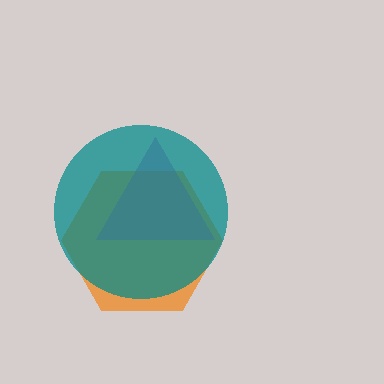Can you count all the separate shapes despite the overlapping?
Yes, there are 3 separate shapes.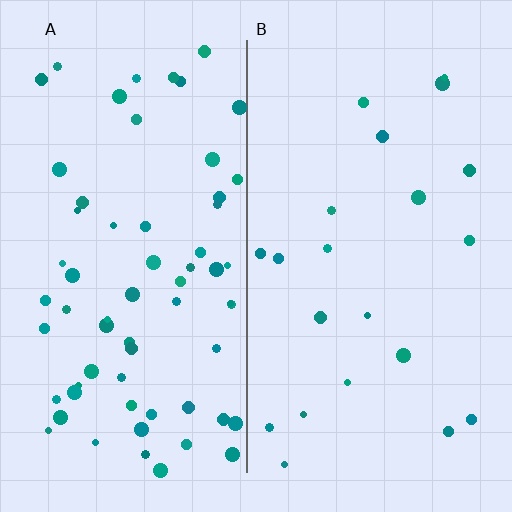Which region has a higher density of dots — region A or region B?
A (the left).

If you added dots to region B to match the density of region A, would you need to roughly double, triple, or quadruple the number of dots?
Approximately triple.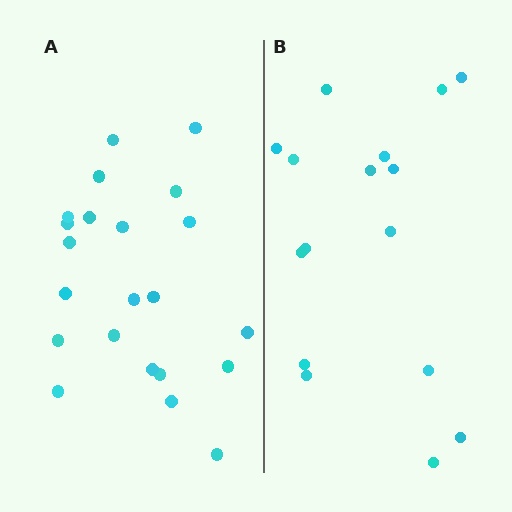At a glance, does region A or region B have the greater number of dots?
Region A (the left region) has more dots.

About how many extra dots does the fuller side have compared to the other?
Region A has about 6 more dots than region B.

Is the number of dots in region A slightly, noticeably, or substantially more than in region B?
Region A has noticeably more, but not dramatically so. The ratio is roughly 1.4 to 1.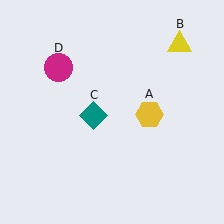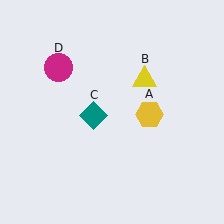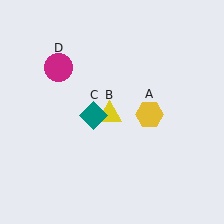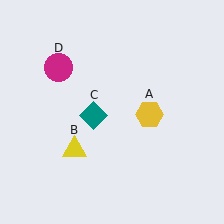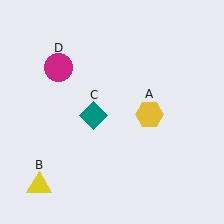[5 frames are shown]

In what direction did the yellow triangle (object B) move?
The yellow triangle (object B) moved down and to the left.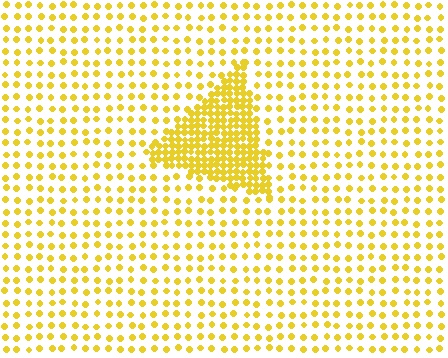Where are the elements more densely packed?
The elements are more densely packed inside the triangle boundary.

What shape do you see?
I see a triangle.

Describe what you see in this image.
The image contains small yellow elements arranged at two different densities. A triangle-shaped region is visible where the elements are more densely packed than the surrounding area.